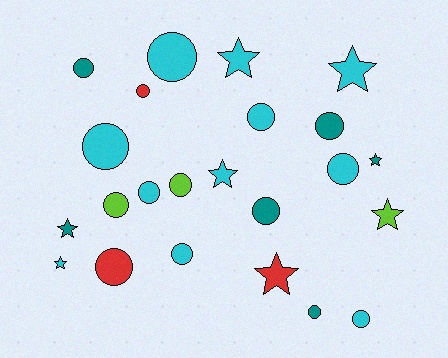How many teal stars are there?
There are 2 teal stars.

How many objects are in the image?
There are 23 objects.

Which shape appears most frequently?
Circle, with 15 objects.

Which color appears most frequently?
Cyan, with 11 objects.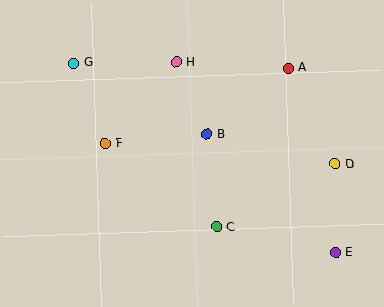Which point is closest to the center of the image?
Point B at (207, 134) is closest to the center.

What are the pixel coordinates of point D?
Point D is at (335, 164).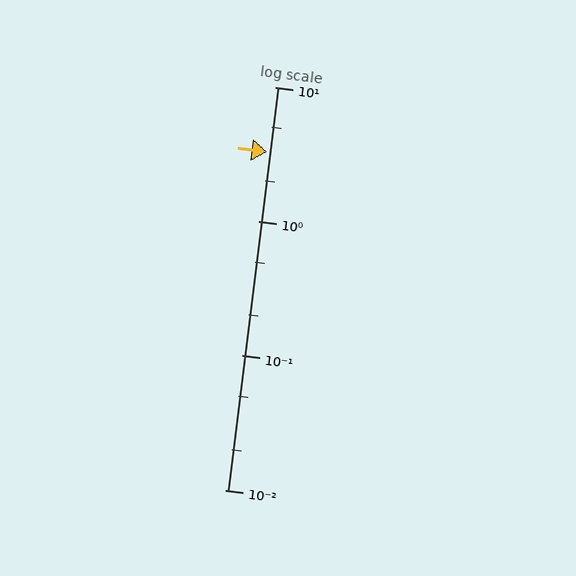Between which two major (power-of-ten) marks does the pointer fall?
The pointer is between 1 and 10.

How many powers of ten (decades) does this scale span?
The scale spans 3 decades, from 0.01 to 10.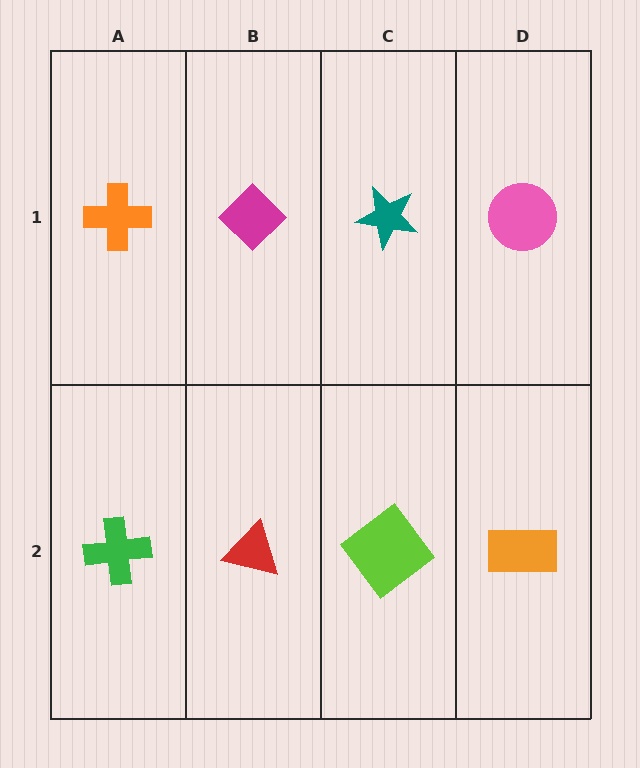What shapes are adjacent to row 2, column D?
A pink circle (row 1, column D), a lime diamond (row 2, column C).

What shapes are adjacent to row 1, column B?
A red triangle (row 2, column B), an orange cross (row 1, column A), a teal star (row 1, column C).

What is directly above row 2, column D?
A pink circle.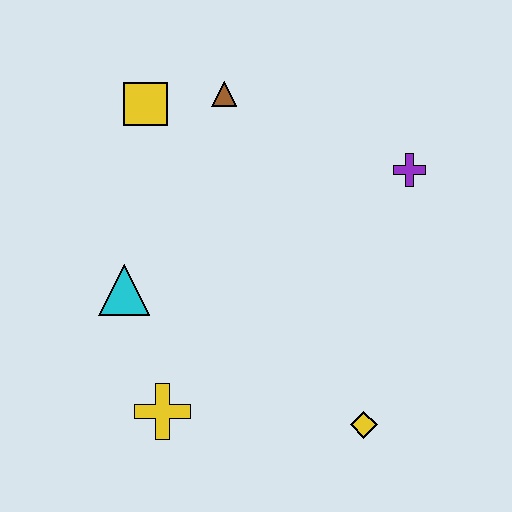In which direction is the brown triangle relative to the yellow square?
The brown triangle is to the right of the yellow square.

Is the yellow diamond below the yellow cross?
Yes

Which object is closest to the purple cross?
The brown triangle is closest to the purple cross.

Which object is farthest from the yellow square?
The yellow diamond is farthest from the yellow square.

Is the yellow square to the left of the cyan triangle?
No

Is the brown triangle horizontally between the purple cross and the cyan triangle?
Yes